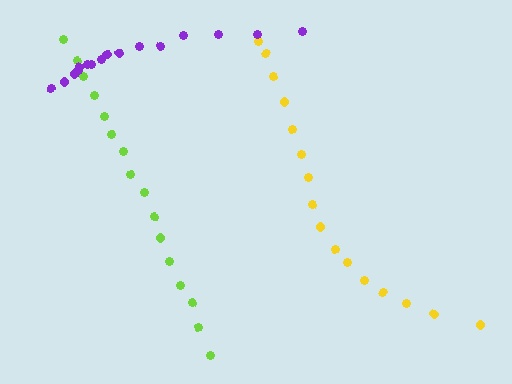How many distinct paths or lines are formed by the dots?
There are 3 distinct paths.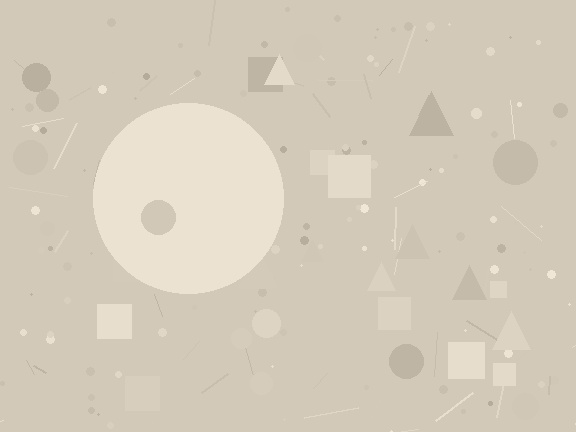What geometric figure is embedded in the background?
A circle is embedded in the background.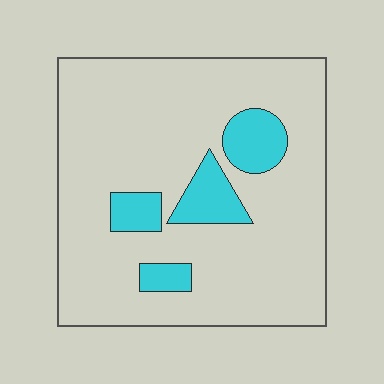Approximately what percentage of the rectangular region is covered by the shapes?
Approximately 15%.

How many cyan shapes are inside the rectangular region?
4.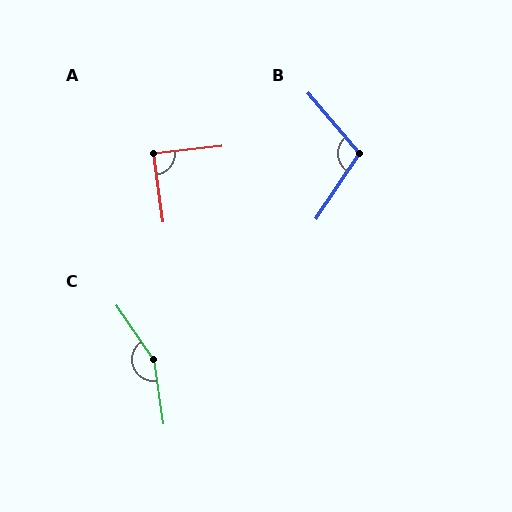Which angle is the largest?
C, at approximately 154 degrees.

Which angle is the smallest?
A, at approximately 88 degrees.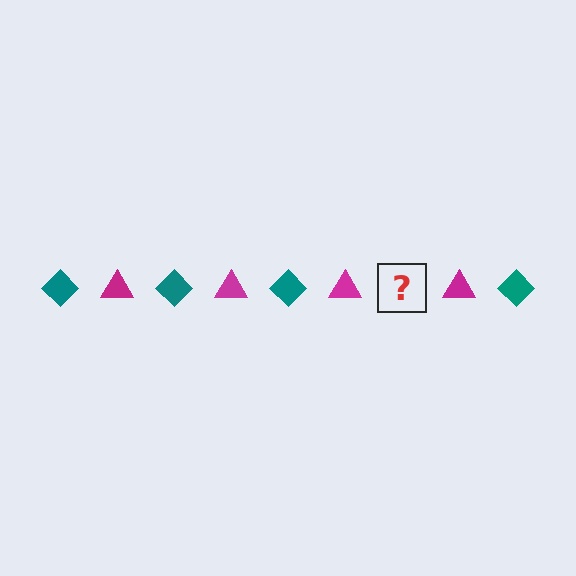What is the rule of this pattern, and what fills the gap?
The rule is that the pattern alternates between teal diamond and magenta triangle. The gap should be filled with a teal diamond.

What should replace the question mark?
The question mark should be replaced with a teal diamond.